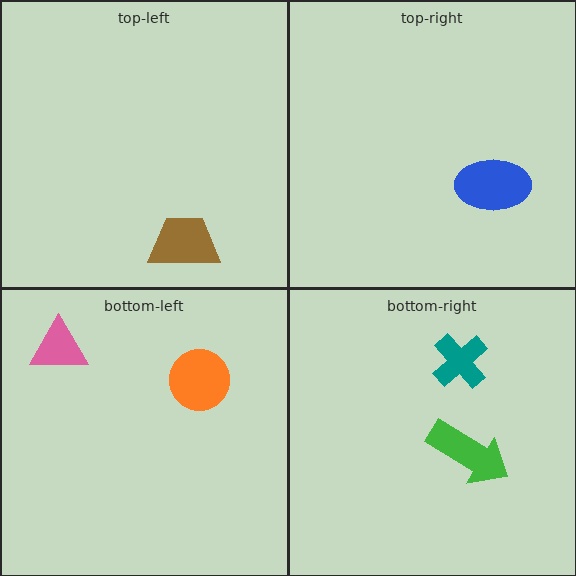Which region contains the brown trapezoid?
The top-left region.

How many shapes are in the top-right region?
1.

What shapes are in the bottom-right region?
The teal cross, the green arrow.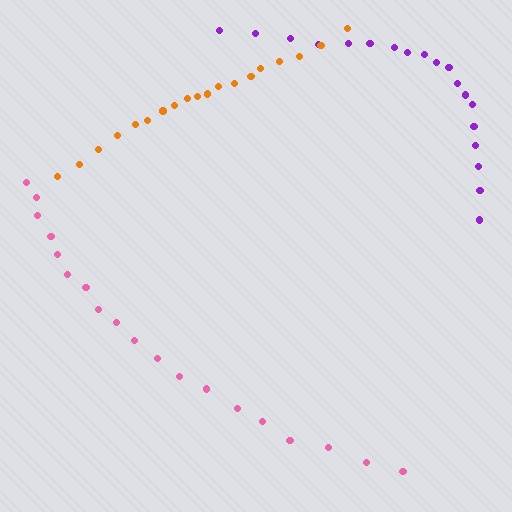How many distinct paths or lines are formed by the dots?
There are 3 distinct paths.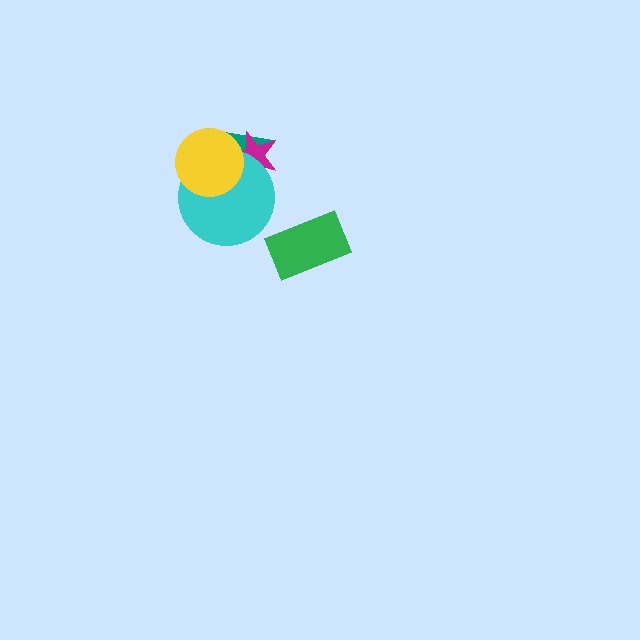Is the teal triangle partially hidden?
Yes, it is partially covered by another shape.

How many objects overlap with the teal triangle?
3 objects overlap with the teal triangle.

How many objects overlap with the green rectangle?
0 objects overlap with the green rectangle.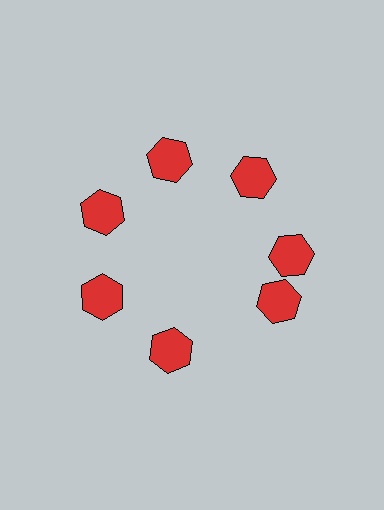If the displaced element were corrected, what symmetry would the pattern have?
It would have 7-fold rotational symmetry — the pattern would map onto itself every 51 degrees.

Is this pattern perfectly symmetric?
No. The 7 red hexagons are arranged in a ring, but one element near the 5 o'clock position is rotated out of alignment along the ring, breaking the 7-fold rotational symmetry.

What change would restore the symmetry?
The symmetry would be restored by rotating it back into even spacing with its neighbors so that all 7 hexagons sit at equal angles and equal distance from the center.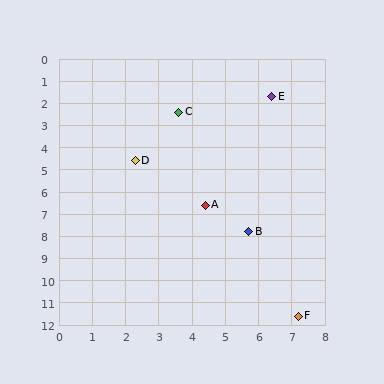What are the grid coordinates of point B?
Point B is at approximately (5.7, 7.8).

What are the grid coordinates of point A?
Point A is at approximately (4.4, 6.6).